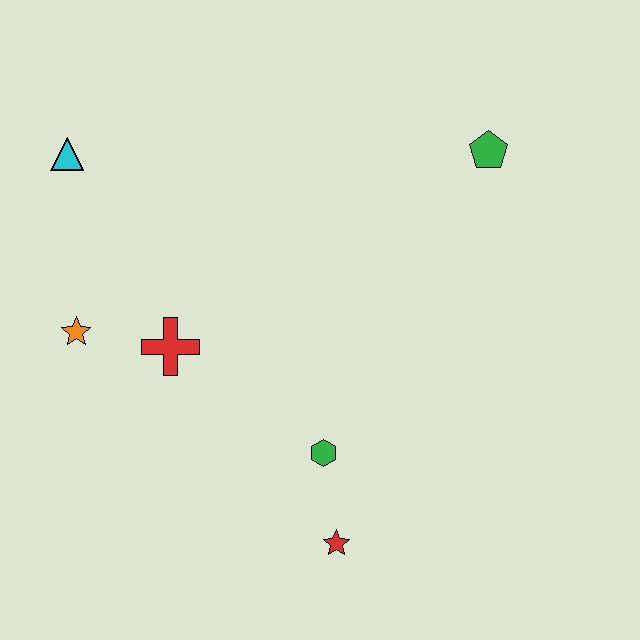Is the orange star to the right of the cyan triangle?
Yes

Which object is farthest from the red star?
The cyan triangle is farthest from the red star.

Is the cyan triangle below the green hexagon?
No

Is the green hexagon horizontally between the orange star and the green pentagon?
Yes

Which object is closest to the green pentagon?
The green hexagon is closest to the green pentagon.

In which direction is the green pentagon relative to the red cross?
The green pentagon is to the right of the red cross.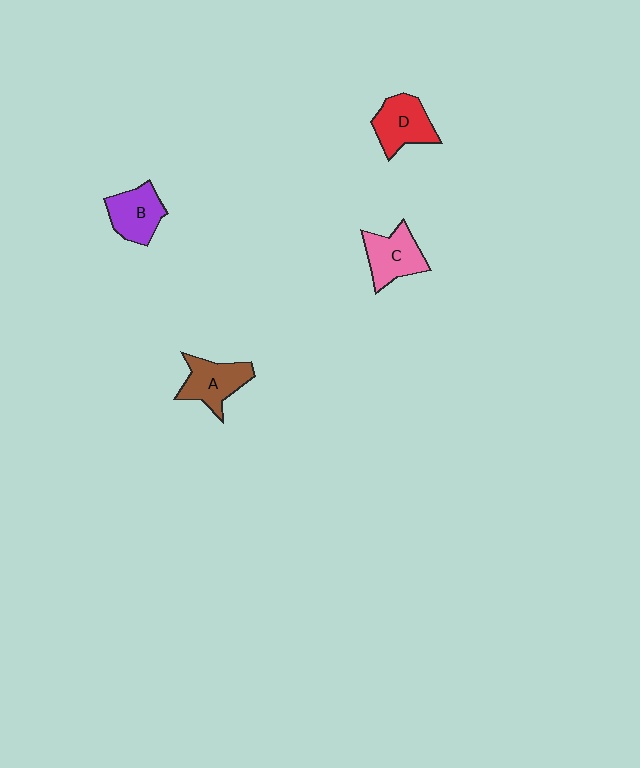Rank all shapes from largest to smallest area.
From largest to smallest: D (red), A (brown), C (pink), B (purple).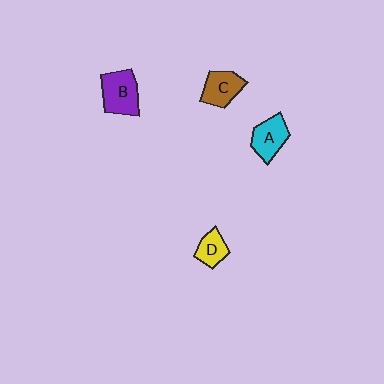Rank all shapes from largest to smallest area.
From largest to smallest: B (purple), A (cyan), C (brown), D (yellow).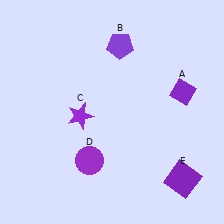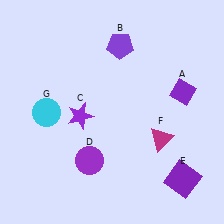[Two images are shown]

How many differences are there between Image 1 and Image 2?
There are 2 differences between the two images.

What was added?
A magenta triangle (F), a cyan circle (G) were added in Image 2.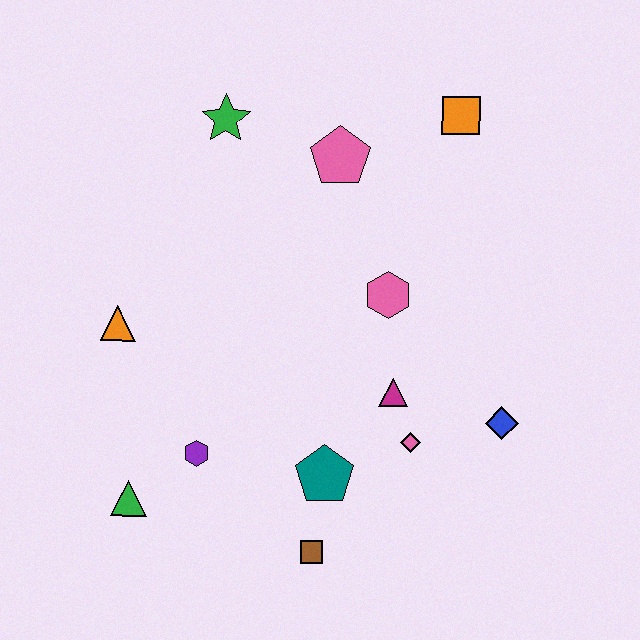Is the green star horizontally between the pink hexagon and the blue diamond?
No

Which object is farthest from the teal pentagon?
The orange square is farthest from the teal pentagon.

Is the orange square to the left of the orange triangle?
No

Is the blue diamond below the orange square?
Yes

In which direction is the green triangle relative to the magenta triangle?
The green triangle is to the left of the magenta triangle.